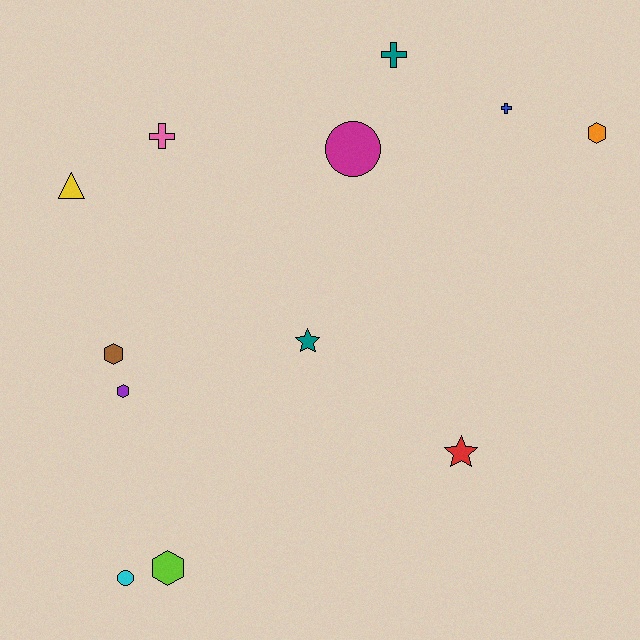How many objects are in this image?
There are 12 objects.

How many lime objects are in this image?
There is 1 lime object.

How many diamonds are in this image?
There are no diamonds.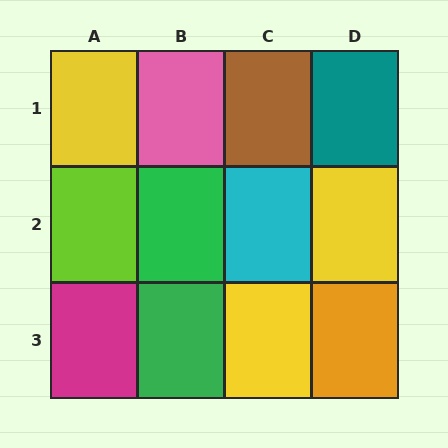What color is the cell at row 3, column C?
Yellow.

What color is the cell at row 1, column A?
Yellow.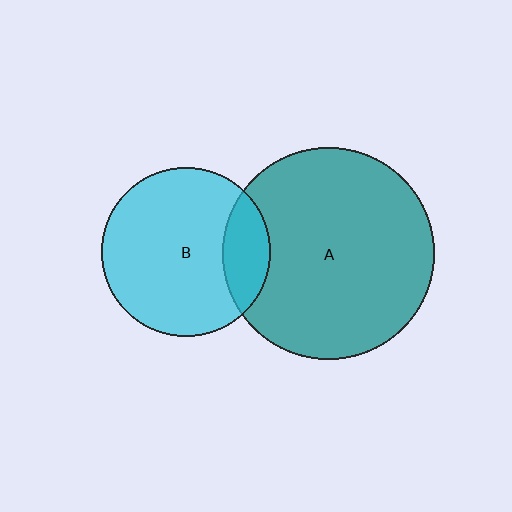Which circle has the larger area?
Circle A (teal).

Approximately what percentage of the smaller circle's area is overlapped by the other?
Approximately 20%.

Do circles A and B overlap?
Yes.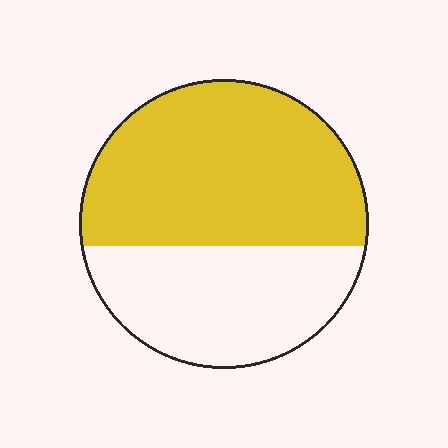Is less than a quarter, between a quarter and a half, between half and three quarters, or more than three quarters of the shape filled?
Between half and three quarters.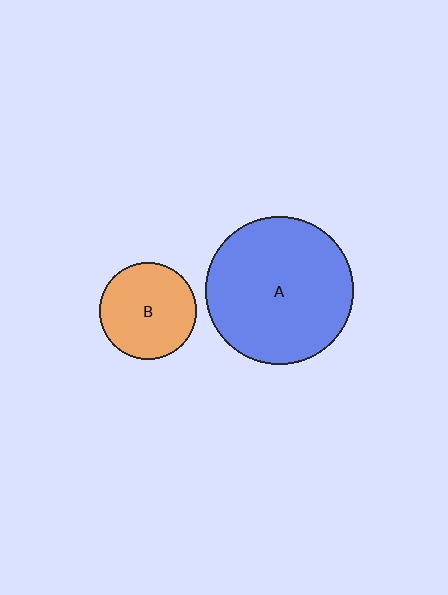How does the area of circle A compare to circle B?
Approximately 2.3 times.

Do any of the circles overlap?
No, none of the circles overlap.